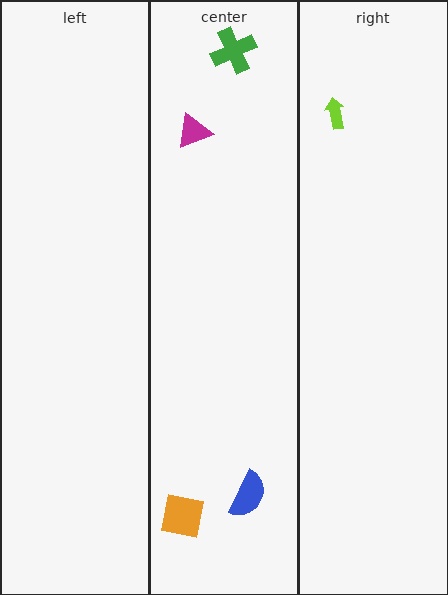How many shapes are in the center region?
4.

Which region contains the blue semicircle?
The center region.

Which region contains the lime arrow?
The right region.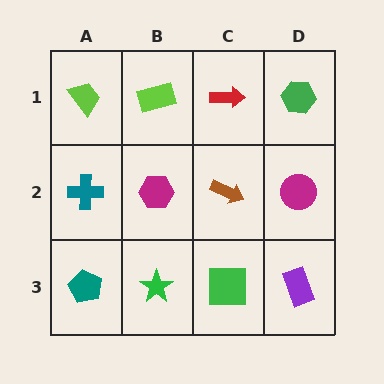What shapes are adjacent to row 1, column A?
A teal cross (row 2, column A), a lime rectangle (row 1, column B).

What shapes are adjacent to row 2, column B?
A lime rectangle (row 1, column B), a green star (row 3, column B), a teal cross (row 2, column A), a brown arrow (row 2, column C).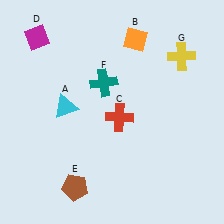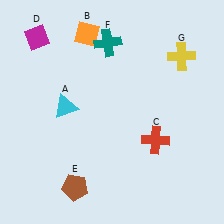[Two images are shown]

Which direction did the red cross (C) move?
The red cross (C) moved right.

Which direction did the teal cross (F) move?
The teal cross (F) moved up.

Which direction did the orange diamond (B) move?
The orange diamond (B) moved left.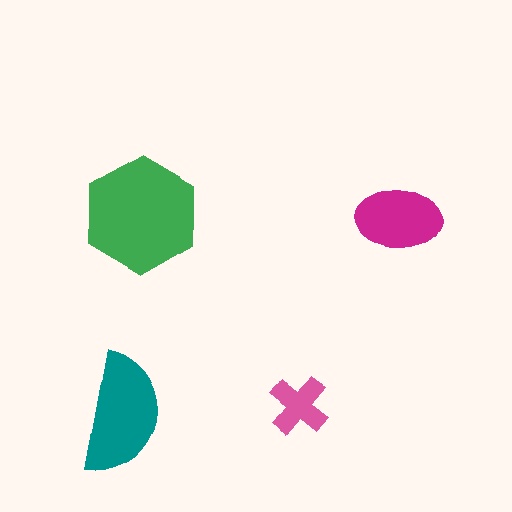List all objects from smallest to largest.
The pink cross, the magenta ellipse, the teal semicircle, the green hexagon.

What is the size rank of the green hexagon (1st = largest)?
1st.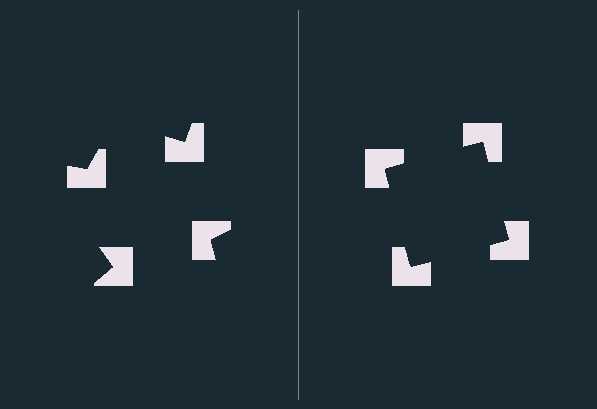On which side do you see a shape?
An illusory square appears on the right side. On the left side the wedge cuts are rotated, so no coherent shape forms.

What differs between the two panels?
The notched squares are positioned identically on both sides; only the wedge orientations differ. On the right they align to a square; on the left they are misaligned.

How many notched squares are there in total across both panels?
8 — 4 on each side.